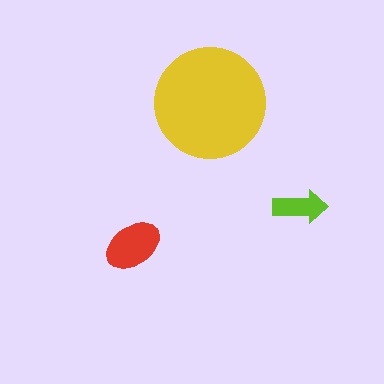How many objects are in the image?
There are 3 objects in the image.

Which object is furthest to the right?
The lime arrow is rightmost.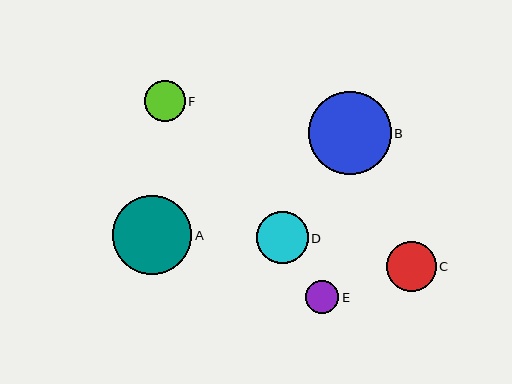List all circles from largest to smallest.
From largest to smallest: B, A, D, C, F, E.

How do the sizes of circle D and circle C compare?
Circle D and circle C are approximately the same size.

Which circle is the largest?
Circle B is the largest with a size of approximately 82 pixels.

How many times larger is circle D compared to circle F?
Circle D is approximately 1.3 times the size of circle F.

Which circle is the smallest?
Circle E is the smallest with a size of approximately 33 pixels.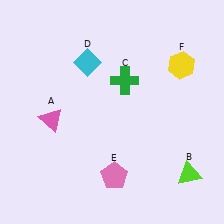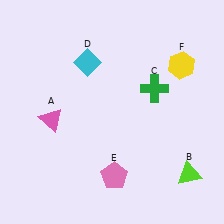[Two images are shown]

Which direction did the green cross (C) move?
The green cross (C) moved right.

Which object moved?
The green cross (C) moved right.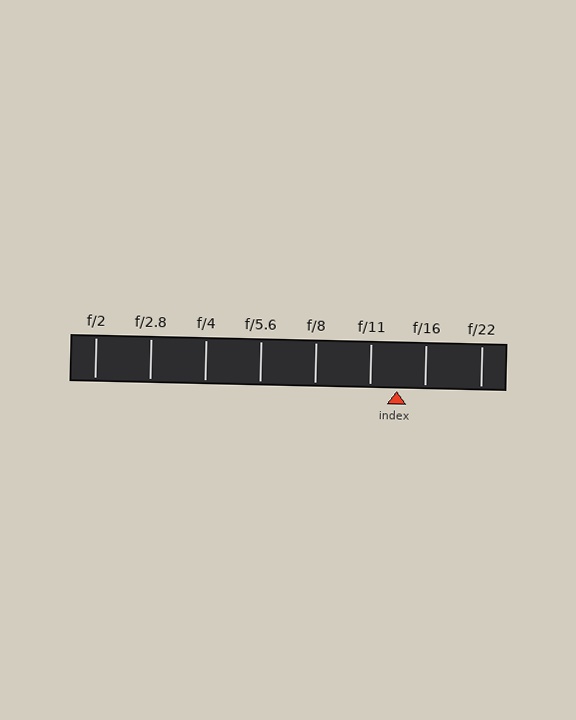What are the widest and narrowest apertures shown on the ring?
The widest aperture shown is f/2 and the narrowest is f/22.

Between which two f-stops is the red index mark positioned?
The index mark is between f/11 and f/16.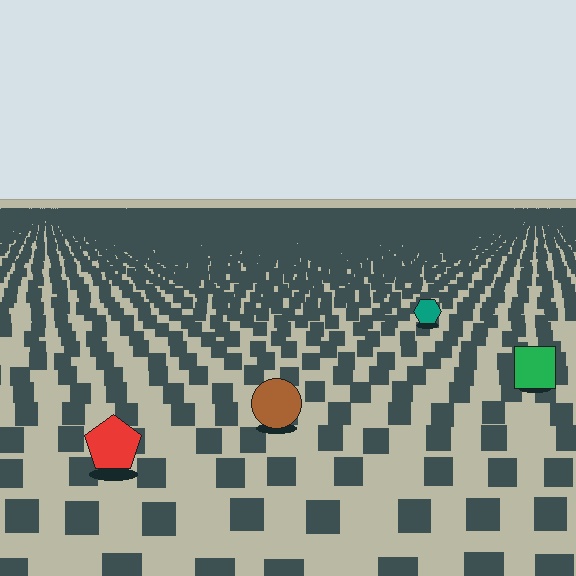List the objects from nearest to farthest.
From nearest to farthest: the red pentagon, the brown circle, the green square, the teal hexagon.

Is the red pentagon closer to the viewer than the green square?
Yes. The red pentagon is closer — you can tell from the texture gradient: the ground texture is coarser near it.